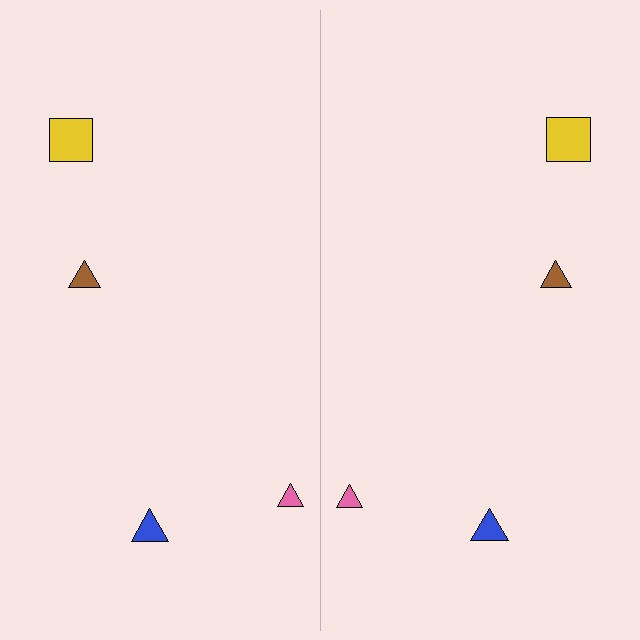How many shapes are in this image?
There are 8 shapes in this image.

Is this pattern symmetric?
Yes, this pattern has bilateral (reflection) symmetry.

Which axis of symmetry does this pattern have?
The pattern has a vertical axis of symmetry running through the center of the image.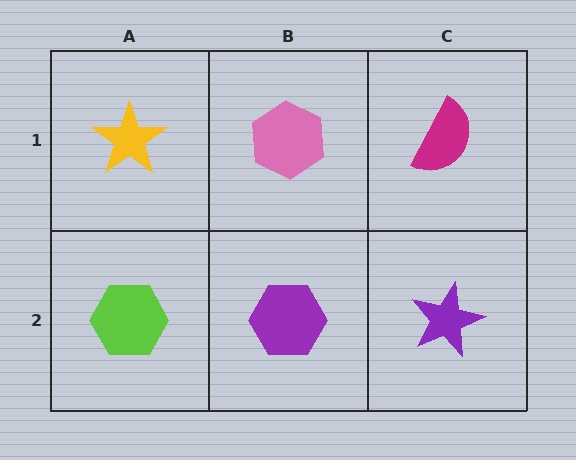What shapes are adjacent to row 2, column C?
A magenta semicircle (row 1, column C), a purple hexagon (row 2, column B).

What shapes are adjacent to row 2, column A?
A yellow star (row 1, column A), a purple hexagon (row 2, column B).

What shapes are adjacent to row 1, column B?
A purple hexagon (row 2, column B), a yellow star (row 1, column A), a magenta semicircle (row 1, column C).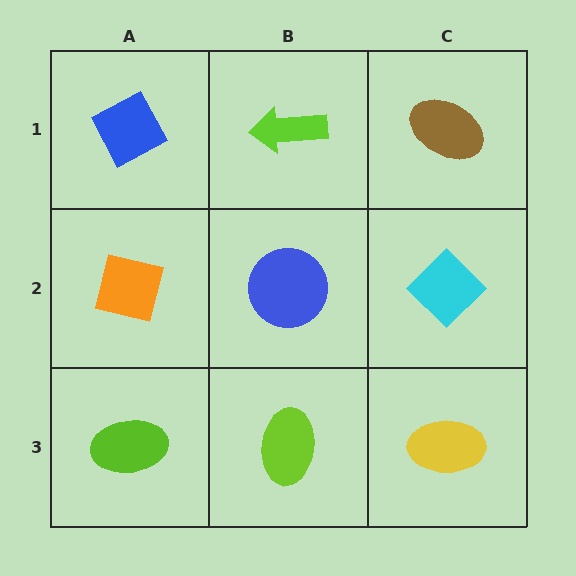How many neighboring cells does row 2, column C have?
3.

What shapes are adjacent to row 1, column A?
An orange square (row 2, column A), a lime arrow (row 1, column B).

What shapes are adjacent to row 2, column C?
A brown ellipse (row 1, column C), a yellow ellipse (row 3, column C), a blue circle (row 2, column B).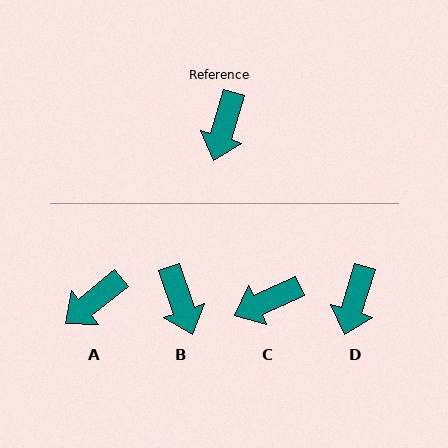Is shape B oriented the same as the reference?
No, it is off by about 35 degrees.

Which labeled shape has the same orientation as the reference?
D.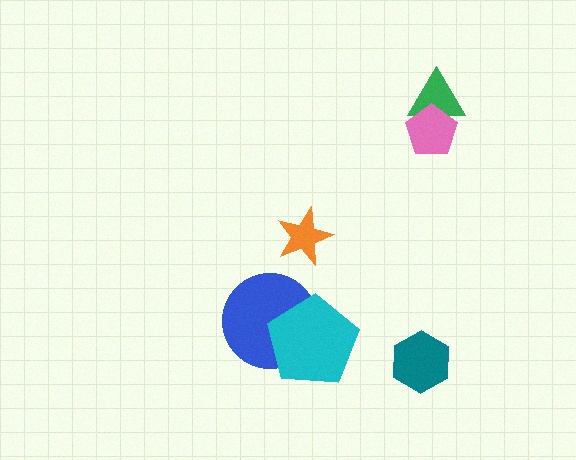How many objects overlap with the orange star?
0 objects overlap with the orange star.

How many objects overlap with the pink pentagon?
1 object overlaps with the pink pentagon.